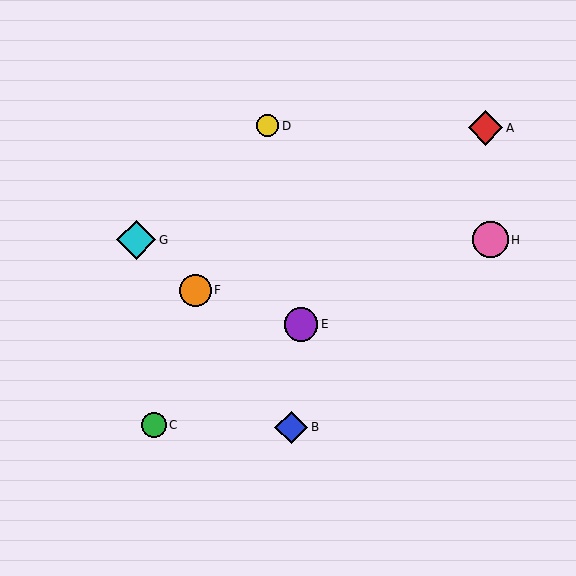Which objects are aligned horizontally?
Objects G, H are aligned horizontally.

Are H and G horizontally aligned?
Yes, both are at y≈240.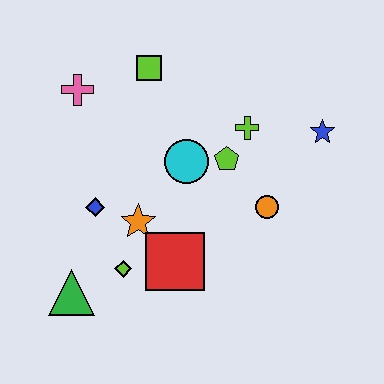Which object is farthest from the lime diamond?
The blue star is farthest from the lime diamond.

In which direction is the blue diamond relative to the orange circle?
The blue diamond is to the left of the orange circle.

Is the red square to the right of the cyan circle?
No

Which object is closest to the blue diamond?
The orange star is closest to the blue diamond.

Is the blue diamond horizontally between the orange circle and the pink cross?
Yes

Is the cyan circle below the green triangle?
No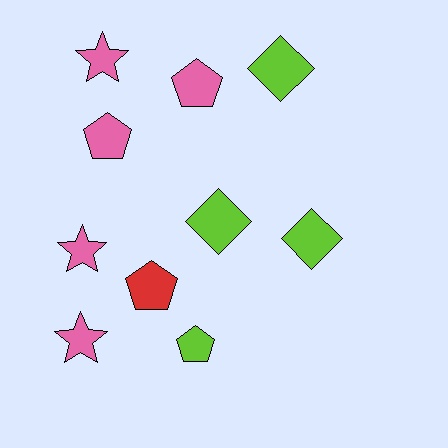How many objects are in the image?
There are 10 objects.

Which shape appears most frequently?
Pentagon, with 4 objects.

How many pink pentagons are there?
There are 2 pink pentagons.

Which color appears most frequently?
Pink, with 5 objects.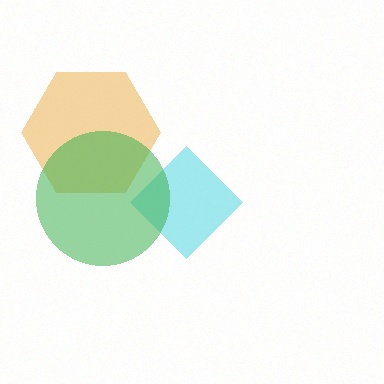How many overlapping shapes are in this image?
There are 3 overlapping shapes in the image.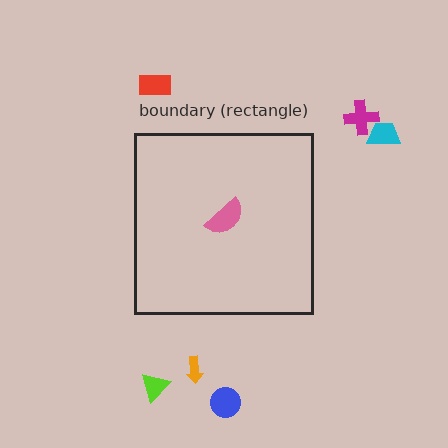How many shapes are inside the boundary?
1 inside, 6 outside.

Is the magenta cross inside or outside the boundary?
Outside.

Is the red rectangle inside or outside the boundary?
Outside.